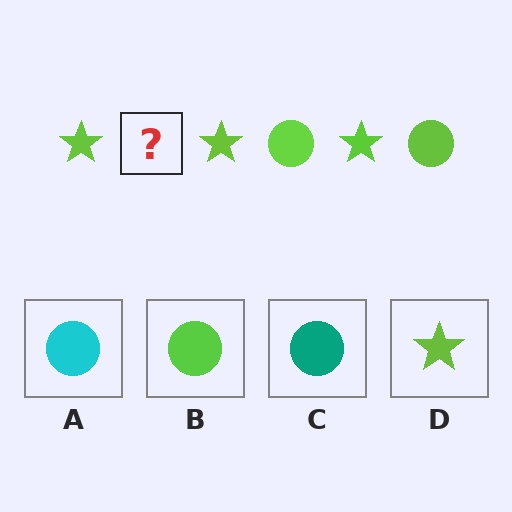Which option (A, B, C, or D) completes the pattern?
B.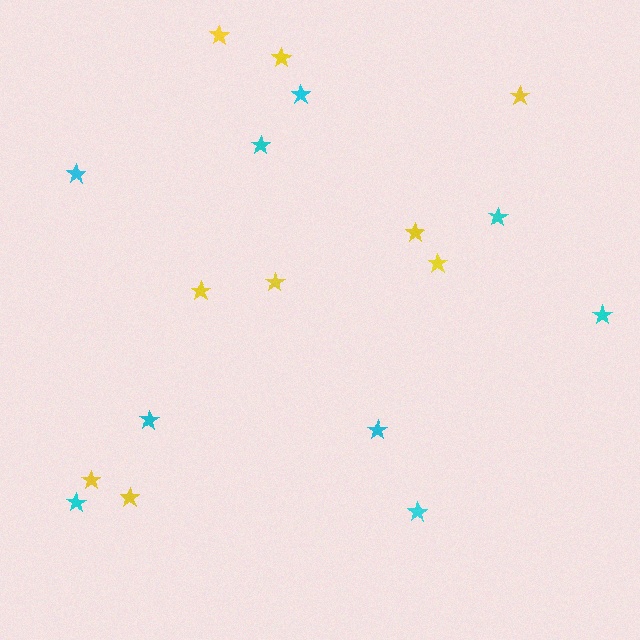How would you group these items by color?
There are 2 groups: one group of yellow stars (9) and one group of cyan stars (9).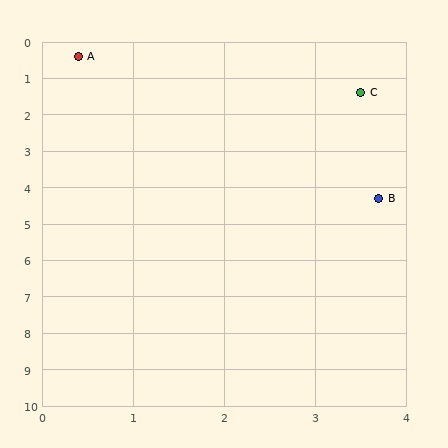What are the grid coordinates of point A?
Point A is at approximately (0.4, 0.4).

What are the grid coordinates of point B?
Point B is at approximately (3.7, 4.3).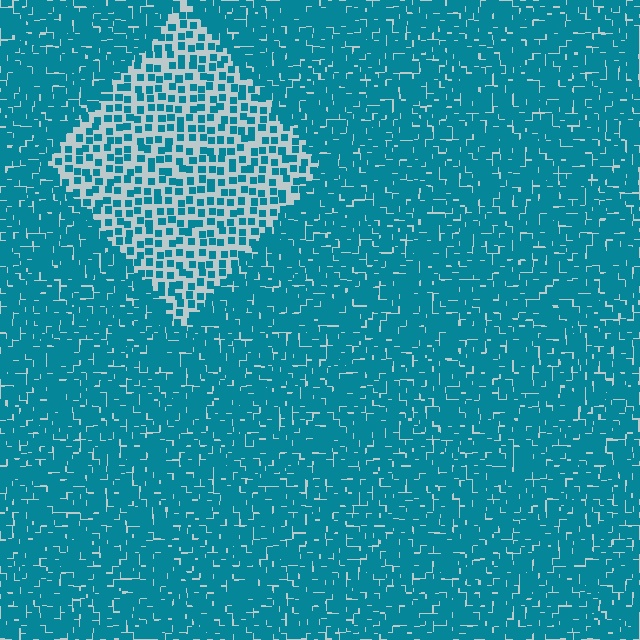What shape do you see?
I see a diamond.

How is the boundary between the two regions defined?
The boundary is defined by a change in element density (approximately 2.4x ratio). All elements are the same color, size, and shape.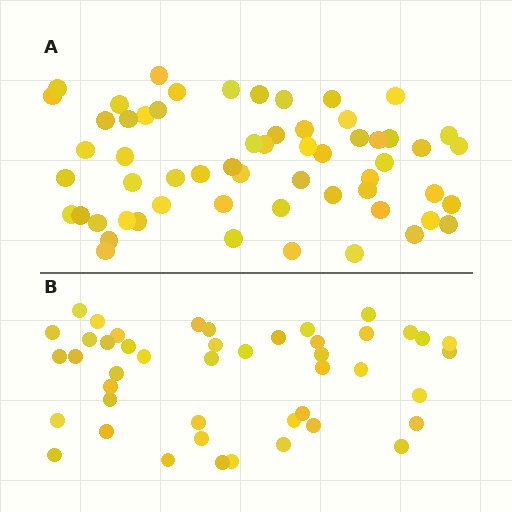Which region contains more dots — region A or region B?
Region A (the top region) has more dots.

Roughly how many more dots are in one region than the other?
Region A has approximately 15 more dots than region B.